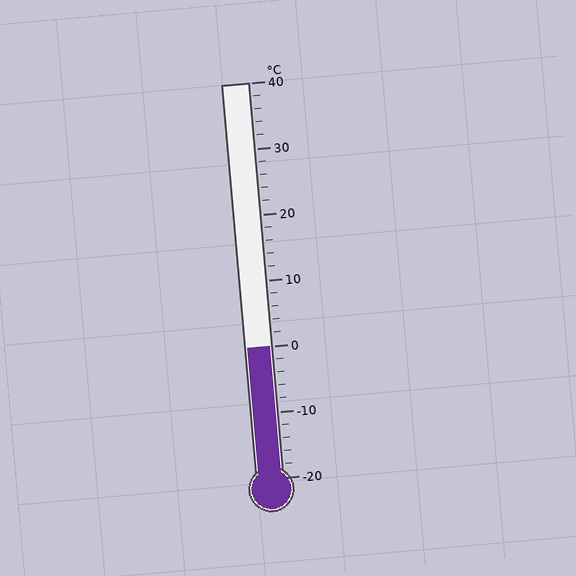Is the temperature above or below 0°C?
The temperature is at 0°C.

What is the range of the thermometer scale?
The thermometer scale ranges from -20°C to 40°C.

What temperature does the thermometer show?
The thermometer shows approximately 0°C.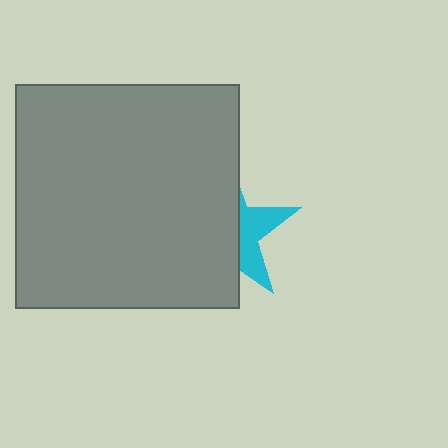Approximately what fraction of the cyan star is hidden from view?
Roughly 65% of the cyan star is hidden behind the gray square.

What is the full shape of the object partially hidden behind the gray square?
The partially hidden object is a cyan star.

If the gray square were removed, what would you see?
You would see the complete cyan star.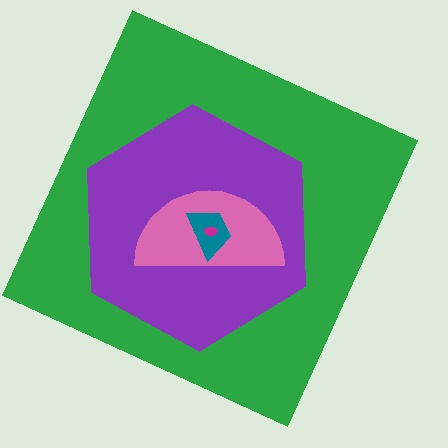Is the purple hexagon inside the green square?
Yes.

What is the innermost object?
The magenta ellipse.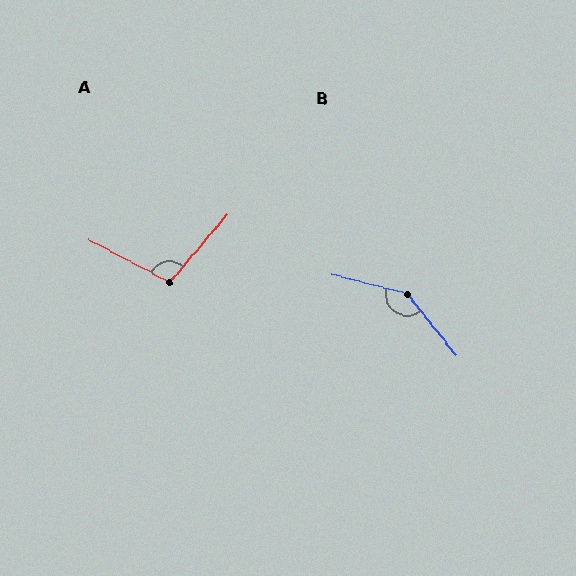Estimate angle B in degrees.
Approximately 143 degrees.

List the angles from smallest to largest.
A (103°), B (143°).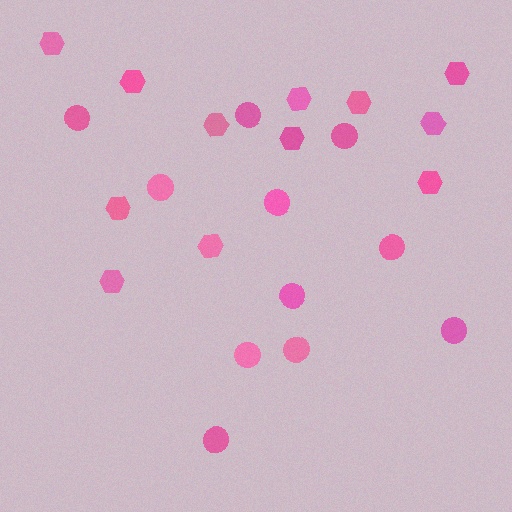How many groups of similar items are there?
There are 2 groups: one group of circles (11) and one group of hexagons (12).